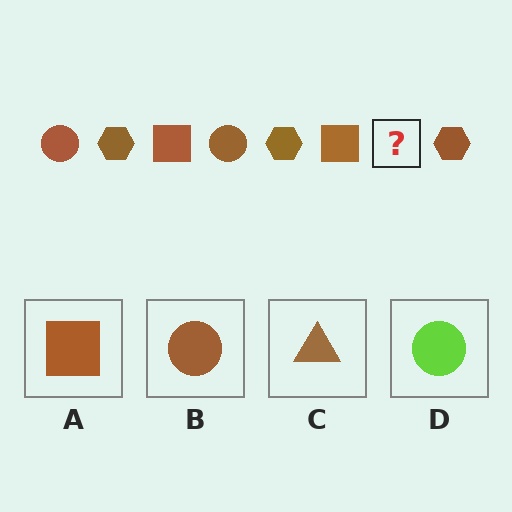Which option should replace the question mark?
Option B.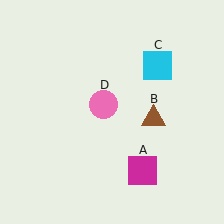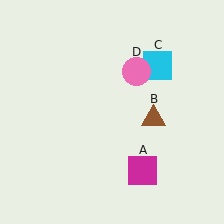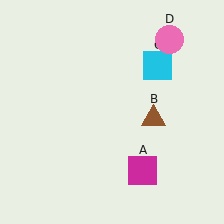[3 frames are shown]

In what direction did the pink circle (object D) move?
The pink circle (object D) moved up and to the right.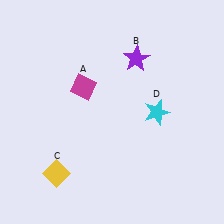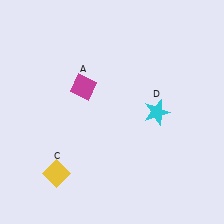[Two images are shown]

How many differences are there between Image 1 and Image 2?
There is 1 difference between the two images.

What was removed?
The purple star (B) was removed in Image 2.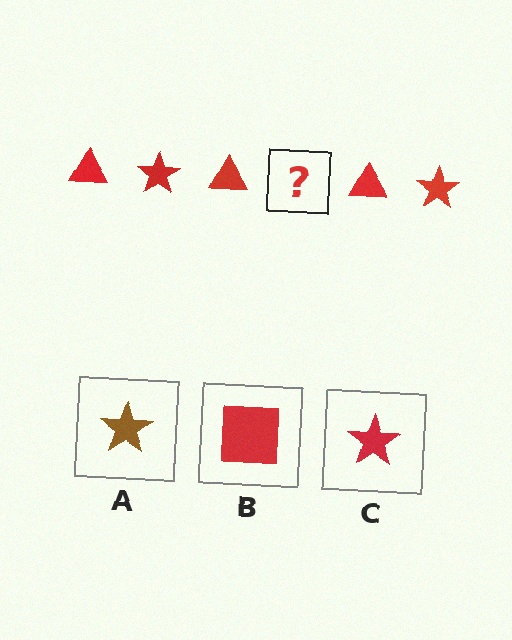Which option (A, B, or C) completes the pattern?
C.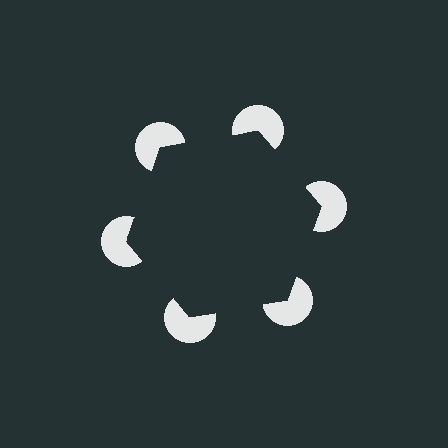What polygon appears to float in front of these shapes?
An illusory hexagon — its edges are inferred from the aligned wedge cuts in the pac-man discs, not physically drawn.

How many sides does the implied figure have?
6 sides.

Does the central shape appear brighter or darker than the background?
It typically appears slightly darker than the background, even though no actual brightness change is drawn.